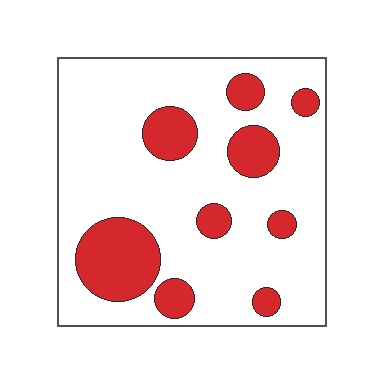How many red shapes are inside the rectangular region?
9.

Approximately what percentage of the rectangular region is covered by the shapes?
Approximately 20%.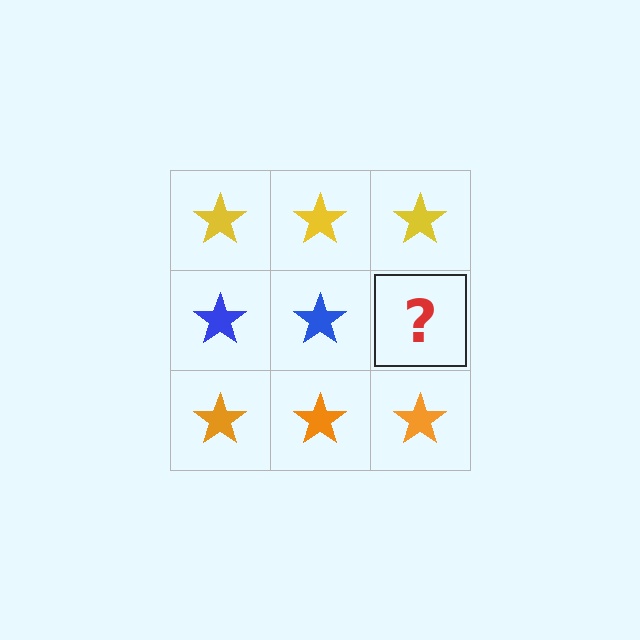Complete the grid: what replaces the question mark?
The question mark should be replaced with a blue star.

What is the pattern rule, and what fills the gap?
The rule is that each row has a consistent color. The gap should be filled with a blue star.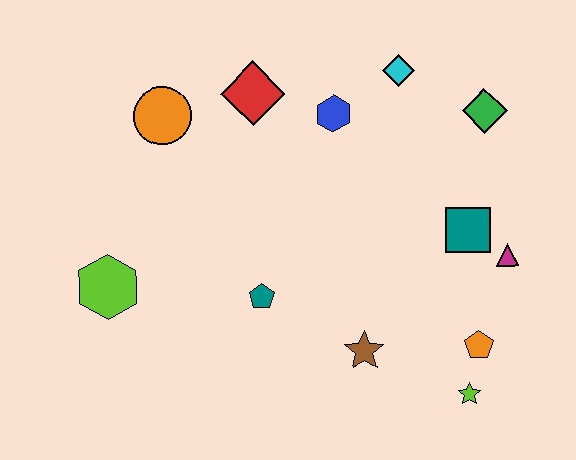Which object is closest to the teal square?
The magenta triangle is closest to the teal square.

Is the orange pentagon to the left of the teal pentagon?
No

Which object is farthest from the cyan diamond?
The lime hexagon is farthest from the cyan diamond.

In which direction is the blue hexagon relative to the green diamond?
The blue hexagon is to the left of the green diamond.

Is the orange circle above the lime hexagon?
Yes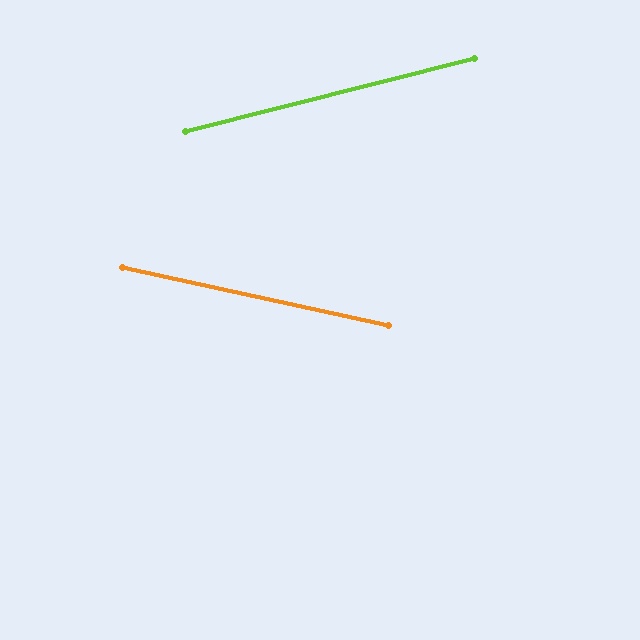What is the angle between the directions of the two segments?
Approximately 26 degrees.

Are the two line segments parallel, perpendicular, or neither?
Neither parallel nor perpendicular — they differ by about 26°.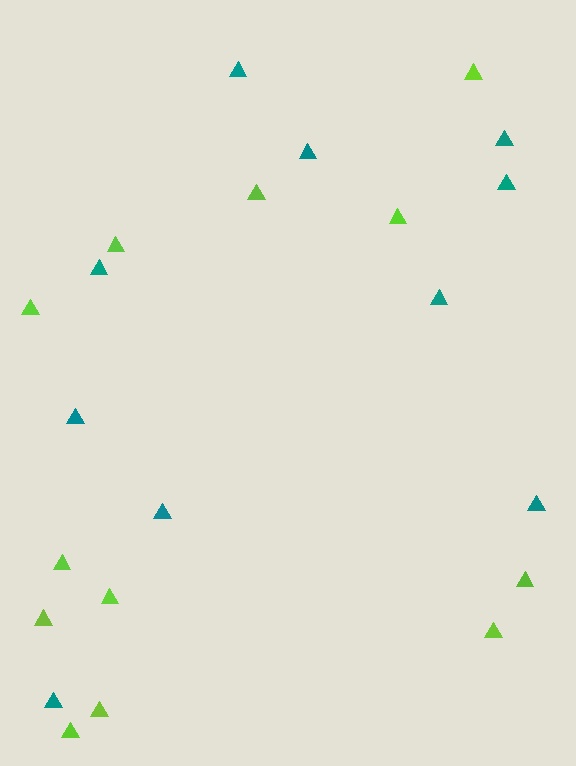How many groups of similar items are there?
There are 2 groups: one group of lime triangles (12) and one group of teal triangles (10).